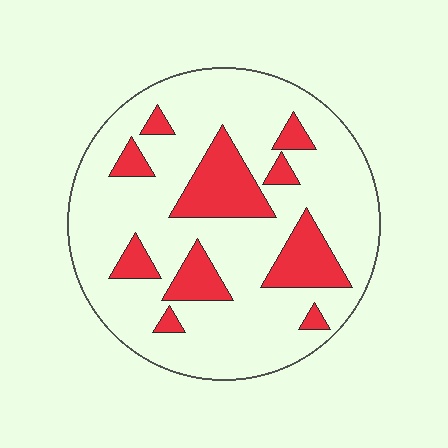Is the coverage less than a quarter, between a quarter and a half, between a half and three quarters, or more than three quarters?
Less than a quarter.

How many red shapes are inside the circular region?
10.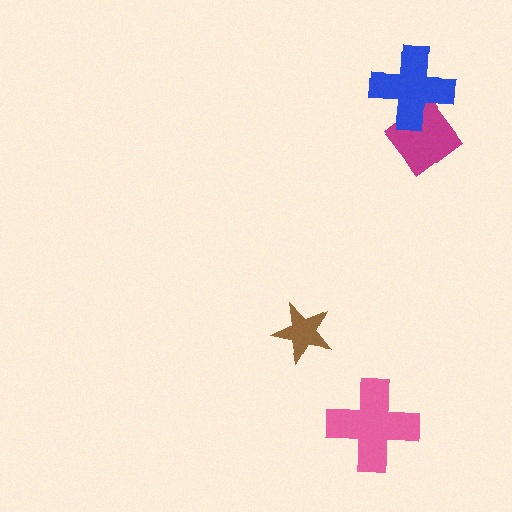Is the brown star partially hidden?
No, no other shape covers it.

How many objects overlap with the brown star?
0 objects overlap with the brown star.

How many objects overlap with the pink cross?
0 objects overlap with the pink cross.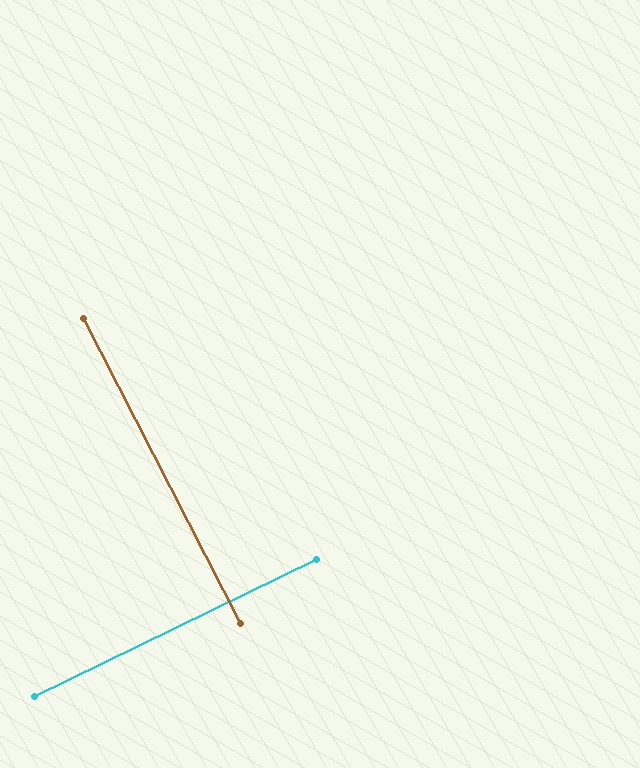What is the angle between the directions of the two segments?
Approximately 89 degrees.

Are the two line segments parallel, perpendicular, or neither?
Perpendicular — they meet at approximately 89°.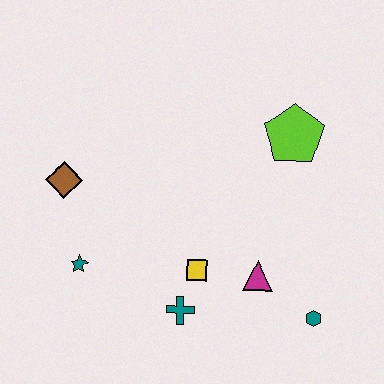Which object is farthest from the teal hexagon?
The brown diamond is farthest from the teal hexagon.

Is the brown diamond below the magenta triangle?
No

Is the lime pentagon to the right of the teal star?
Yes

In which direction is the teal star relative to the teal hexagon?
The teal star is to the left of the teal hexagon.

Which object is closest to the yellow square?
The teal cross is closest to the yellow square.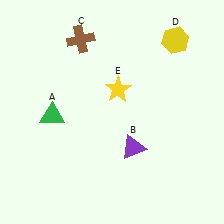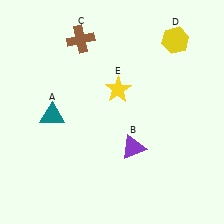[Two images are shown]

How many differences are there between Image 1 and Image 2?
There is 1 difference between the two images.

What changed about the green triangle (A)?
In Image 1, A is green. In Image 2, it changed to teal.